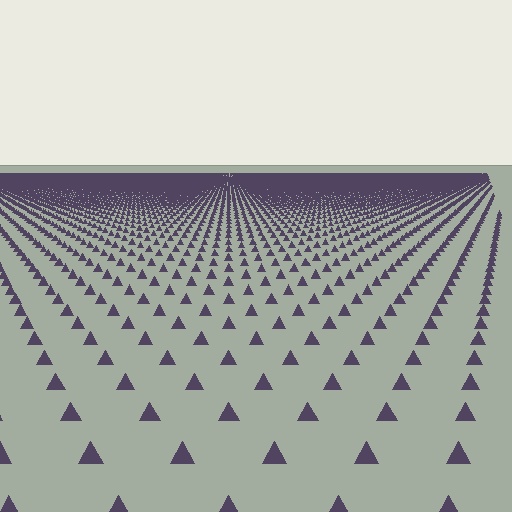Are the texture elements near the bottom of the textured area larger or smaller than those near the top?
Larger. Near the bottom, elements are closer to the viewer and appear at a bigger on-screen size.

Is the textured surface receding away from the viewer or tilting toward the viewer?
The surface is receding away from the viewer. Texture elements get smaller and denser toward the top.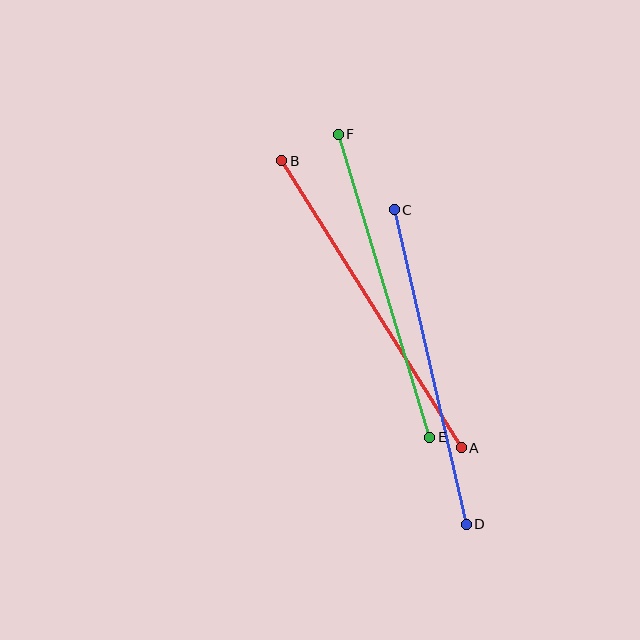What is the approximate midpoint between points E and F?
The midpoint is at approximately (384, 286) pixels.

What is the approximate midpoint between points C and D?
The midpoint is at approximately (430, 367) pixels.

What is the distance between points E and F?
The distance is approximately 316 pixels.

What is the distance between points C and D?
The distance is approximately 323 pixels.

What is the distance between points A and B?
The distance is approximately 338 pixels.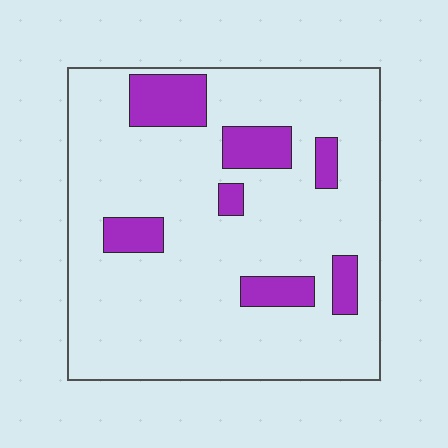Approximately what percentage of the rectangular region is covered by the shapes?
Approximately 15%.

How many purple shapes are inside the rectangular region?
7.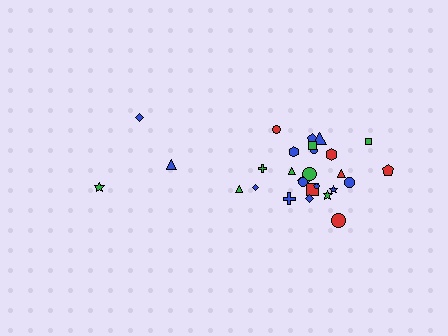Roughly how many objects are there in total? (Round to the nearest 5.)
Roughly 30 objects in total.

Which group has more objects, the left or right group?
The right group.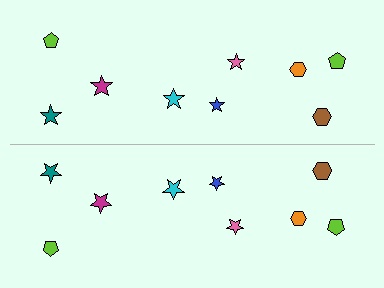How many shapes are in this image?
There are 18 shapes in this image.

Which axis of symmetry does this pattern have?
The pattern has a horizontal axis of symmetry running through the center of the image.